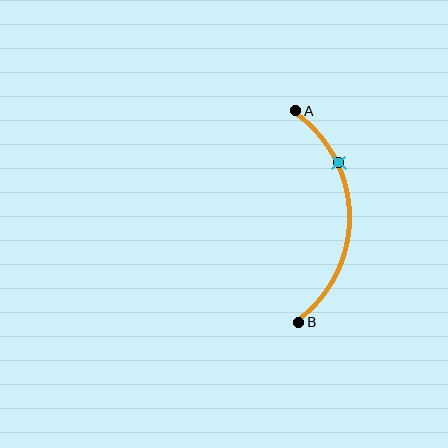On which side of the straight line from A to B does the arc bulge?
The arc bulges to the right of the straight line connecting A and B.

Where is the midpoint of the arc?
The arc midpoint is the point on the curve farthest from the straight line joining A and B. It sits to the right of that line.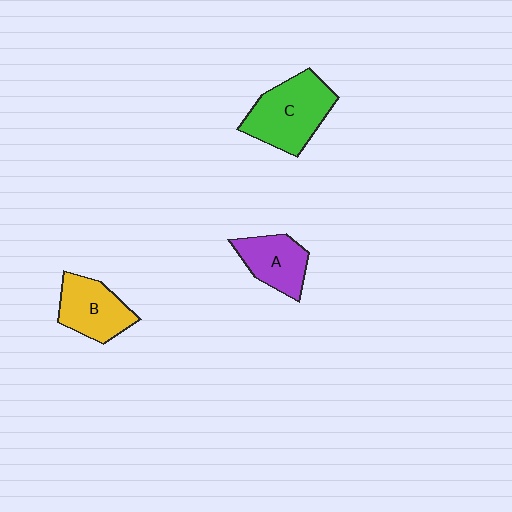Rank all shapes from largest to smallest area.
From largest to smallest: C (green), B (yellow), A (purple).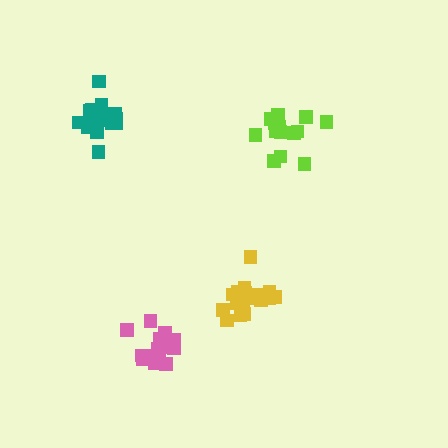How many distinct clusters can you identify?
There are 4 distinct clusters.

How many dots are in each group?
Group 1: 14 dots, Group 2: 17 dots, Group 3: 18 dots, Group 4: 15 dots (64 total).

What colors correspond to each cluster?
The clusters are colored: lime, yellow, teal, pink.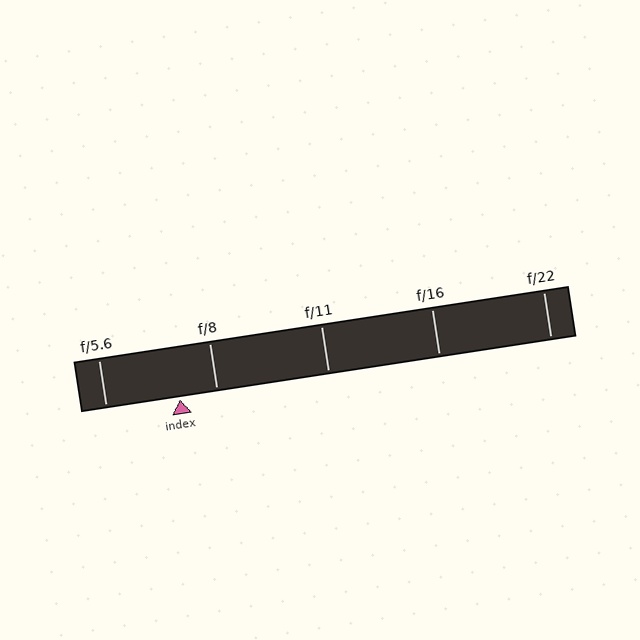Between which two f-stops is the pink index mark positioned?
The index mark is between f/5.6 and f/8.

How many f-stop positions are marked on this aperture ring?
There are 5 f-stop positions marked.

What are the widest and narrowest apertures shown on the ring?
The widest aperture shown is f/5.6 and the narrowest is f/22.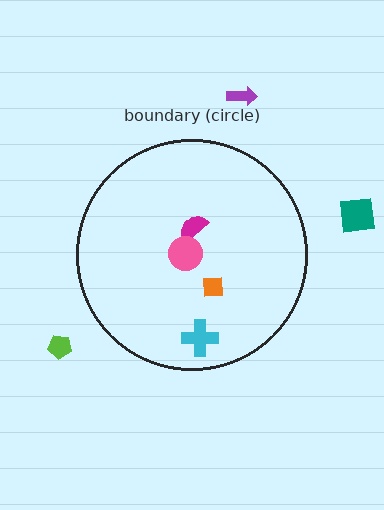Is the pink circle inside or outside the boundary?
Inside.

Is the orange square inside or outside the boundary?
Inside.